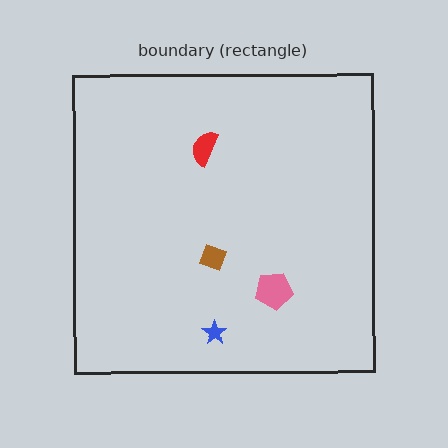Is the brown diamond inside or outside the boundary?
Inside.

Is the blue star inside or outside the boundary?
Inside.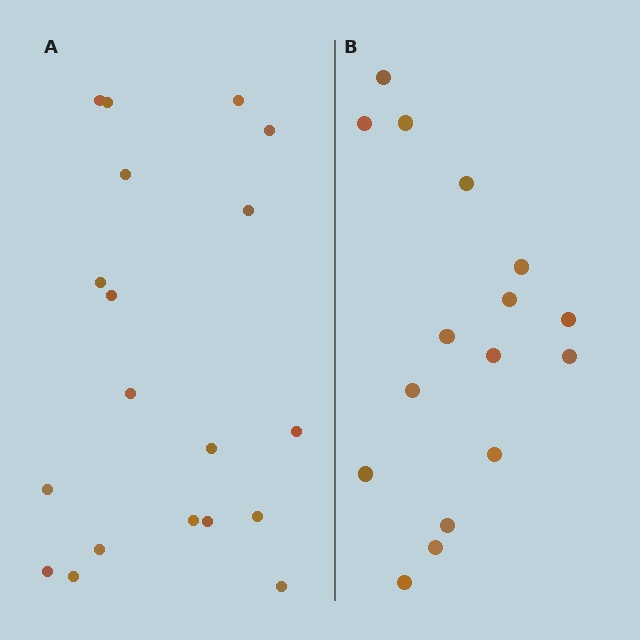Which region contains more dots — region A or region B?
Region A (the left region) has more dots.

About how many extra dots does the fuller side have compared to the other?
Region A has just a few more — roughly 2 or 3 more dots than region B.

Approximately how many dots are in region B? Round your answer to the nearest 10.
About 20 dots. (The exact count is 16, which rounds to 20.)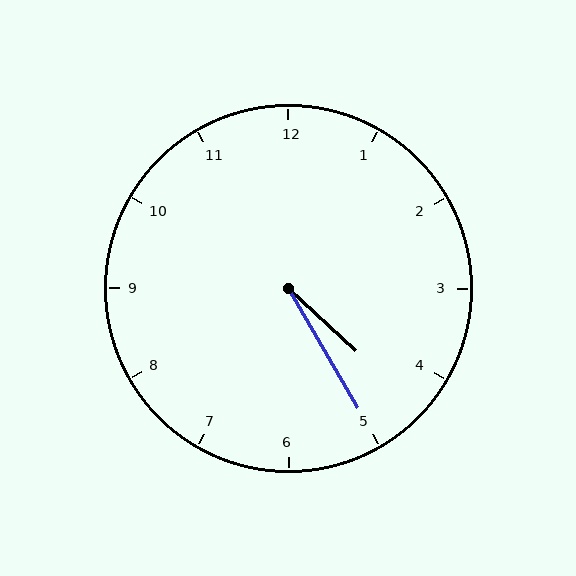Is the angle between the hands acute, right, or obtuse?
It is acute.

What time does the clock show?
4:25.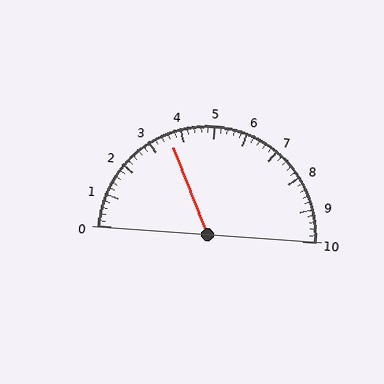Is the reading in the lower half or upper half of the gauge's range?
The reading is in the lower half of the range (0 to 10).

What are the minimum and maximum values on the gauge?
The gauge ranges from 0 to 10.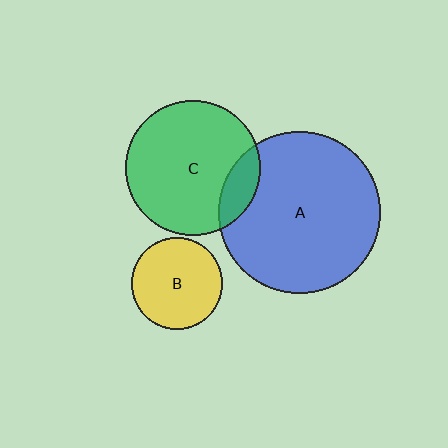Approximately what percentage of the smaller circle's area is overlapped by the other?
Approximately 15%.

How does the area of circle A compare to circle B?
Approximately 3.2 times.